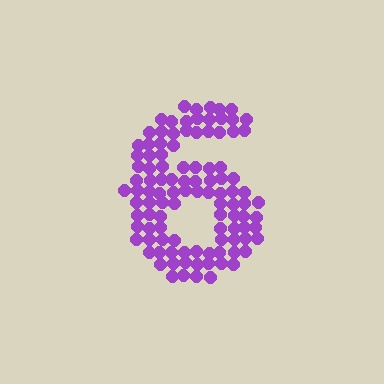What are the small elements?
The small elements are circles.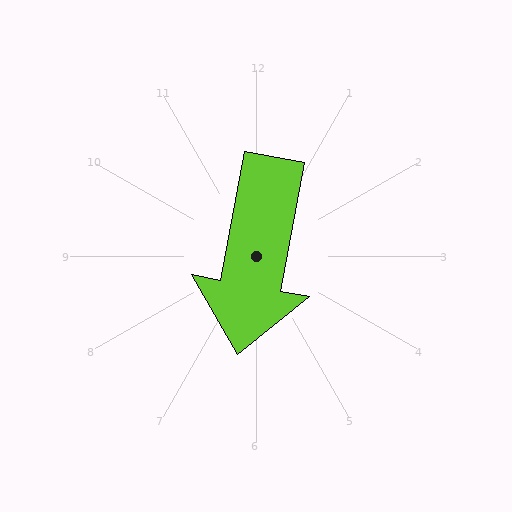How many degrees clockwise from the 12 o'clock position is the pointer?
Approximately 191 degrees.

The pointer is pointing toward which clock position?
Roughly 6 o'clock.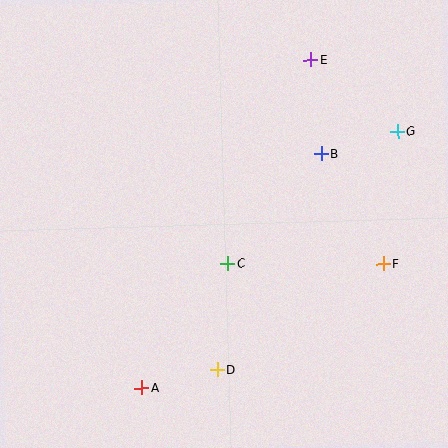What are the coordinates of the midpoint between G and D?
The midpoint between G and D is at (308, 251).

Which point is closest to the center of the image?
Point C at (228, 264) is closest to the center.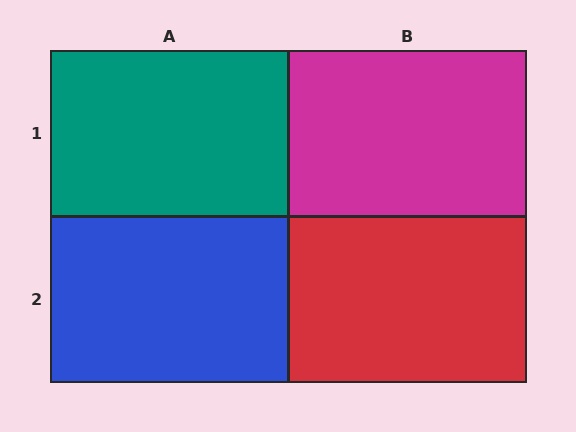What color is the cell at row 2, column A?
Blue.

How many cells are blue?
1 cell is blue.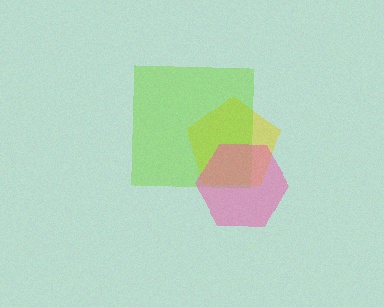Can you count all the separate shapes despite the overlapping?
Yes, there are 3 separate shapes.